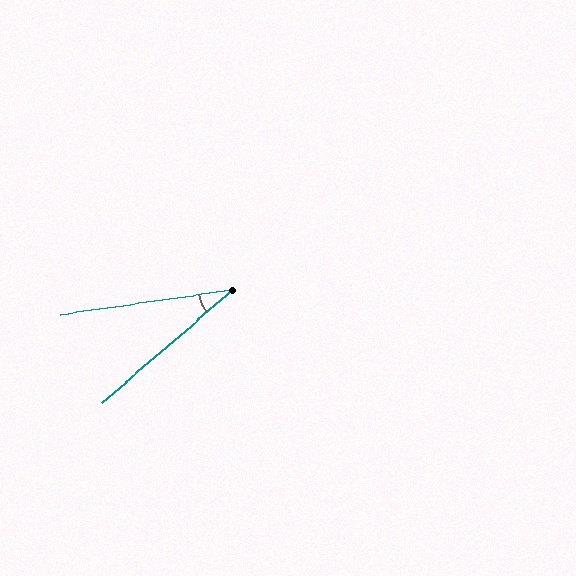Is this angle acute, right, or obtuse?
It is acute.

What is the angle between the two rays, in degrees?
Approximately 33 degrees.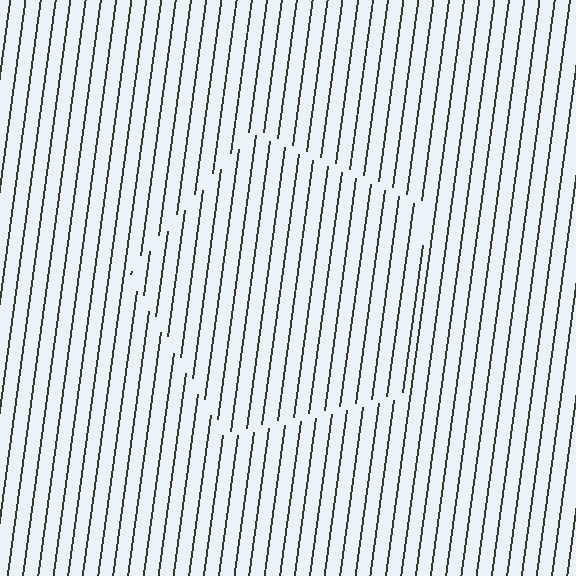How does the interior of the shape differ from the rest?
The interior of the shape contains the same grating, shifted by half a period — the contour is defined by the phase discontinuity where line-ends from the inner and outer gratings abut.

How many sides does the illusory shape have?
5 sides — the line-ends trace a pentagon.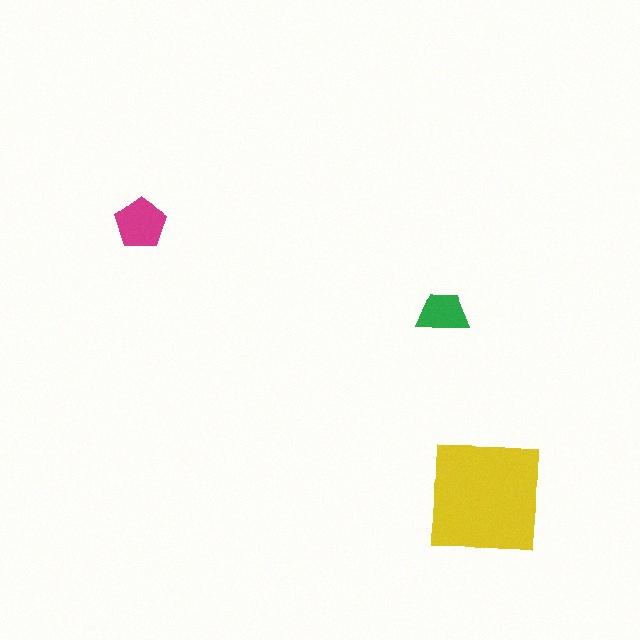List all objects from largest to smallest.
The yellow square, the magenta pentagon, the green trapezoid.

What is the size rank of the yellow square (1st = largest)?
1st.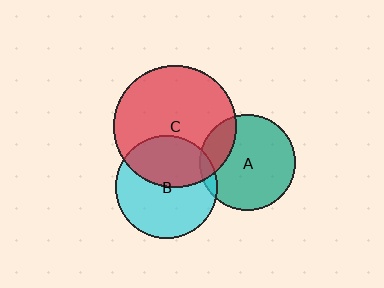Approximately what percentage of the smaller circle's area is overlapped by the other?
Approximately 40%.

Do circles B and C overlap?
Yes.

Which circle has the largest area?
Circle C (red).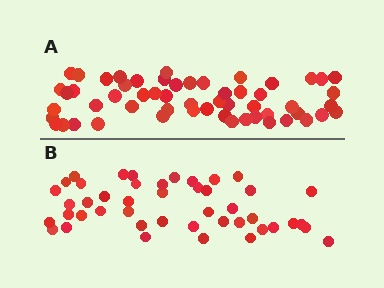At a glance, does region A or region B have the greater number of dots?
Region A (the top region) has more dots.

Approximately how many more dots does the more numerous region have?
Region A has roughly 12 or so more dots than region B.